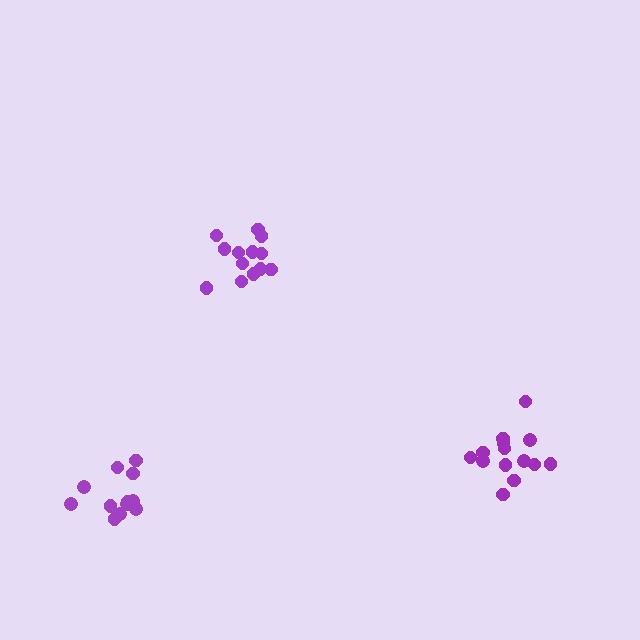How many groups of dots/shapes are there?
There are 3 groups.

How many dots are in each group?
Group 1: 13 dots, Group 2: 14 dots, Group 3: 12 dots (39 total).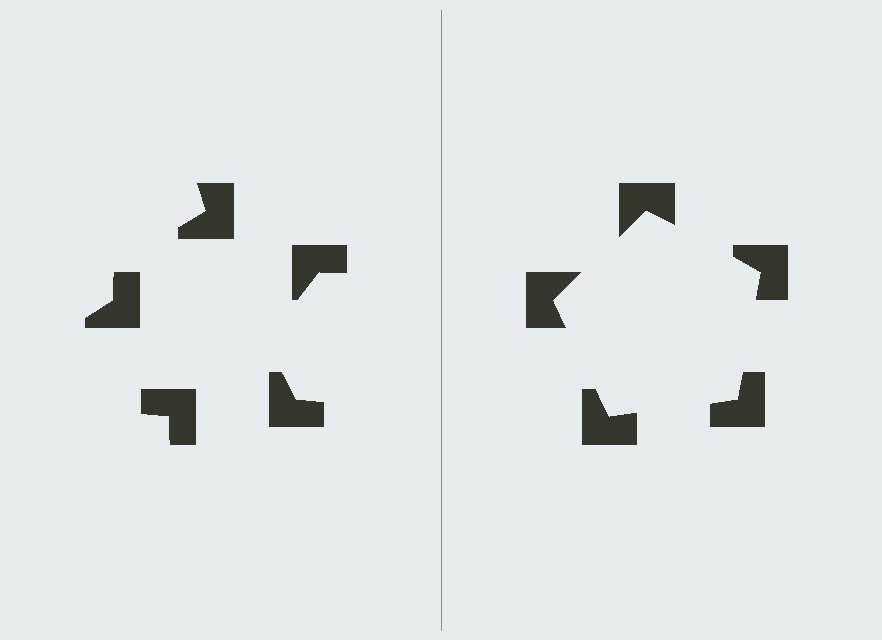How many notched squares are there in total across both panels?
10 — 5 on each side.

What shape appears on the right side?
An illusory pentagon.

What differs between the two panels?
The notched squares are positioned identically on both sides; only the wedge orientations differ. On the right they align to a pentagon; on the left they are misaligned.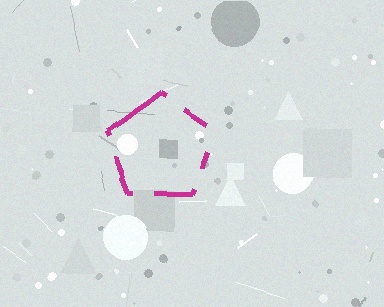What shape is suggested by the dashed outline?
The dashed outline suggests a pentagon.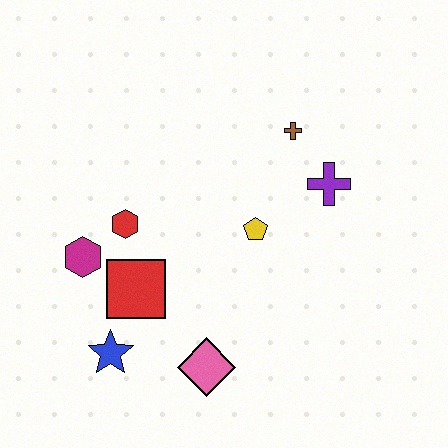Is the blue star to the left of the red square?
Yes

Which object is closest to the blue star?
The red square is closest to the blue star.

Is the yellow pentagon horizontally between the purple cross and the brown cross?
No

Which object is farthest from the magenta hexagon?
The purple cross is farthest from the magenta hexagon.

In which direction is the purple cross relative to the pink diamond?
The purple cross is above the pink diamond.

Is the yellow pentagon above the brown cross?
No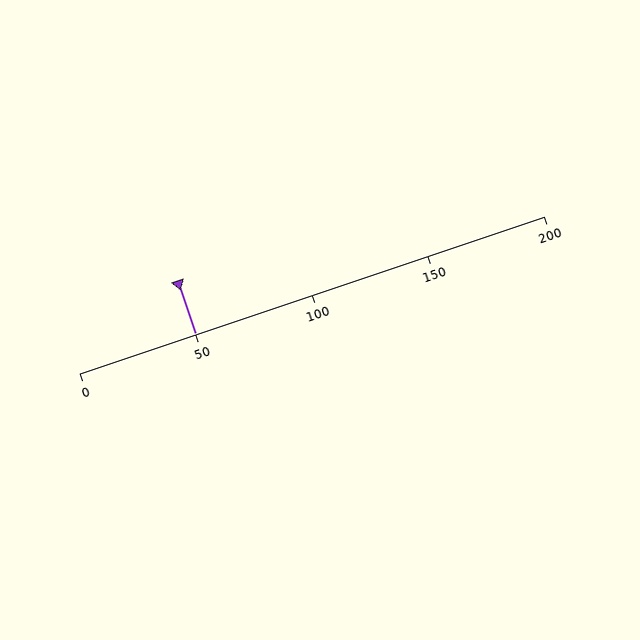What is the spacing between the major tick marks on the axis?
The major ticks are spaced 50 apart.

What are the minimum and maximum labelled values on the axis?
The axis runs from 0 to 200.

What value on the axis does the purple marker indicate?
The marker indicates approximately 50.